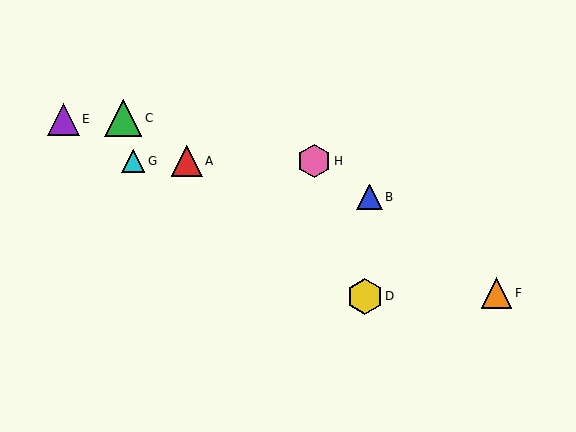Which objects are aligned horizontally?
Objects A, G, H are aligned horizontally.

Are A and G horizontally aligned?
Yes, both are at y≈161.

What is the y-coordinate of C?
Object C is at y≈118.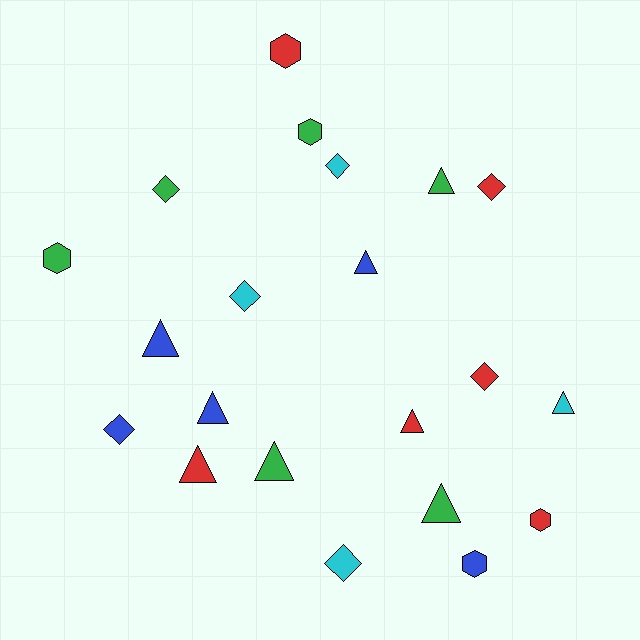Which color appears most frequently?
Green, with 6 objects.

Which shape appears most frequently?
Triangle, with 9 objects.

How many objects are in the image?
There are 21 objects.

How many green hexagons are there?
There are 2 green hexagons.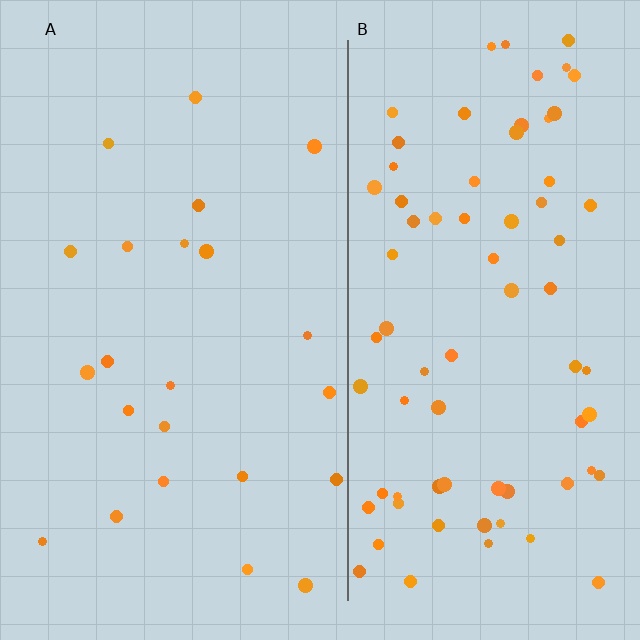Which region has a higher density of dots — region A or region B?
B (the right).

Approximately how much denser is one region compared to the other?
Approximately 3.3× — region B over region A.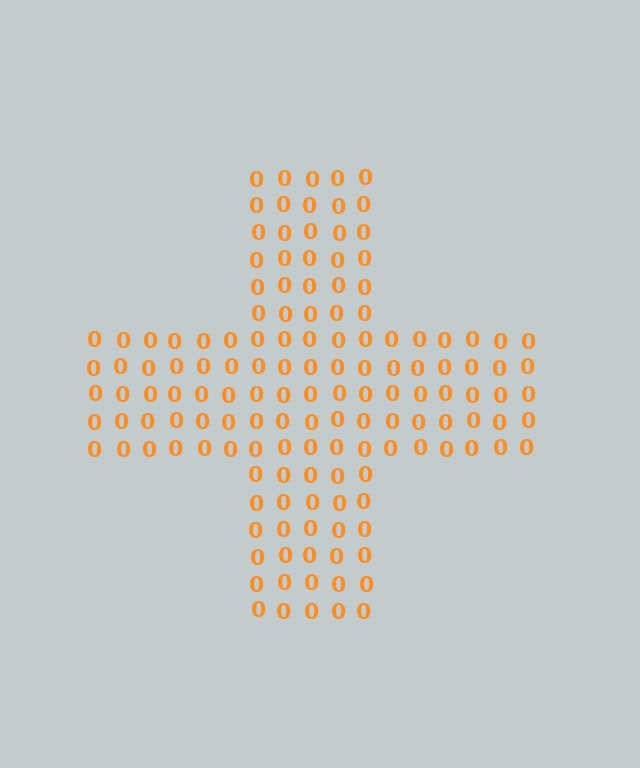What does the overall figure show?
The overall figure shows a cross.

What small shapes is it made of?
It is made of small digit 0's.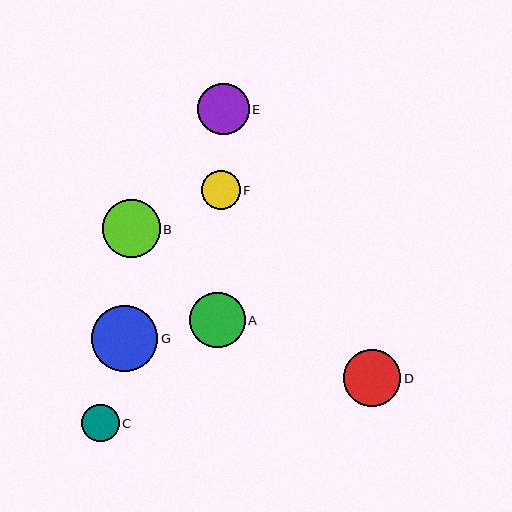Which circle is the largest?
Circle G is the largest with a size of approximately 66 pixels.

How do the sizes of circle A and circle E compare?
Circle A and circle E are approximately the same size.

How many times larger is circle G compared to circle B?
Circle G is approximately 1.1 times the size of circle B.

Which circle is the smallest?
Circle C is the smallest with a size of approximately 38 pixels.